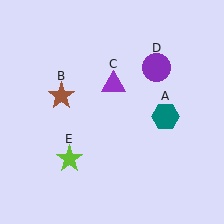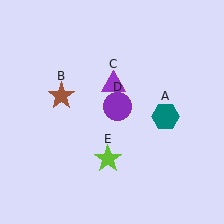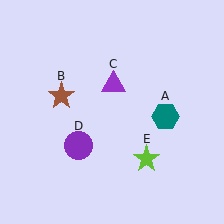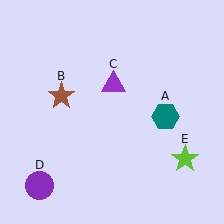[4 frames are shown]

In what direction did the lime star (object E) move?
The lime star (object E) moved right.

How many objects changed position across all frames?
2 objects changed position: purple circle (object D), lime star (object E).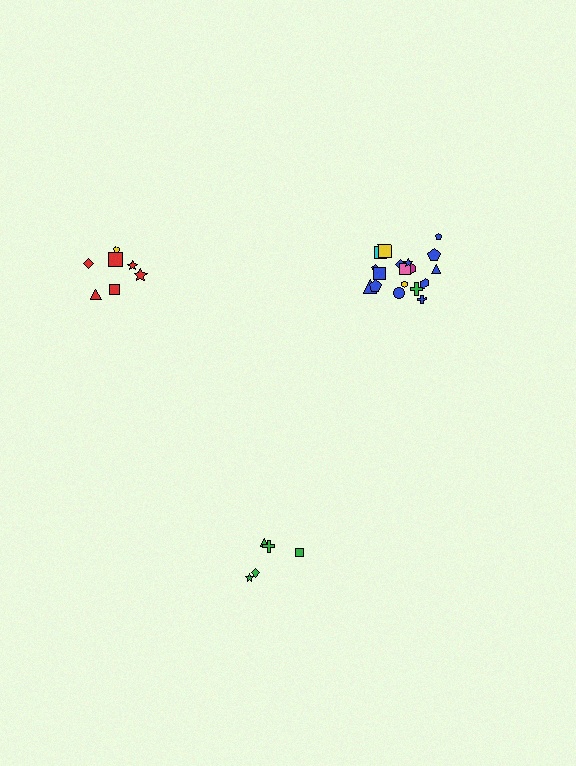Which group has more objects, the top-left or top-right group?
The top-right group.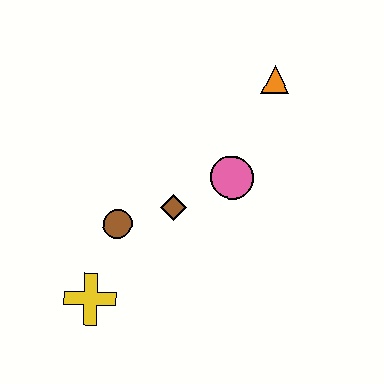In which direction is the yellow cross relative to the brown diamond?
The yellow cross is below the brown diamond.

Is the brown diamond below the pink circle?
Yes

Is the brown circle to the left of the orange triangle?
Yes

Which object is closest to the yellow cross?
The brown circle is closest to the yellow cross.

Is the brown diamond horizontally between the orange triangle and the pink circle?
No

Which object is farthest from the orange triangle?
The yellow cross is farthest from the orange triangle.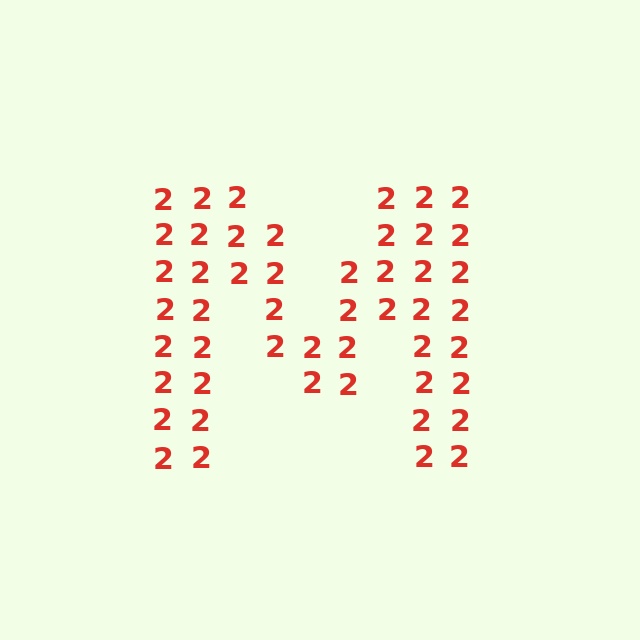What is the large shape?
The large shape is the letter M.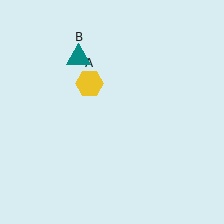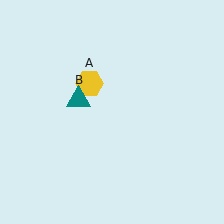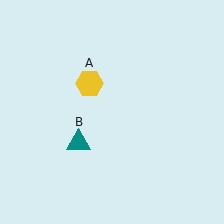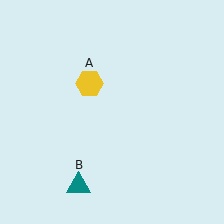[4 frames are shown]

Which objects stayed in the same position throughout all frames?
Yellow hexagon (object A) remained stationary.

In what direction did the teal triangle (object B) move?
The teal triangle (object B) moved down.